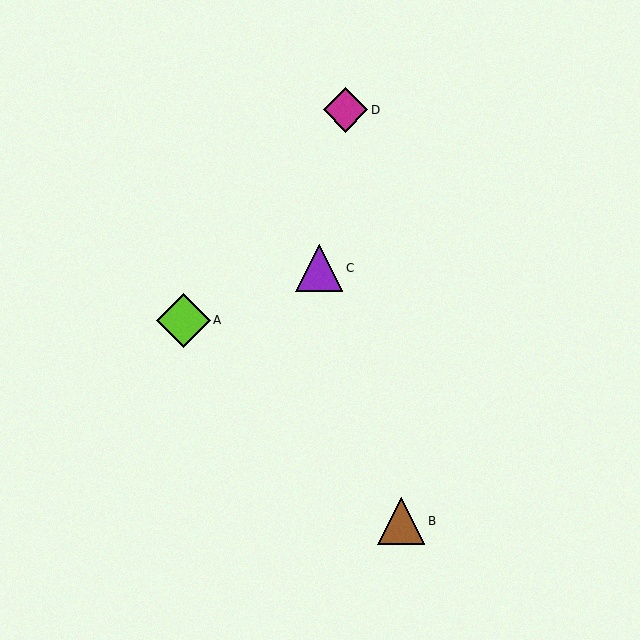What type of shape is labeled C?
Shape C is a purple triangle.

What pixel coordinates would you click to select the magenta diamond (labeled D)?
Click at (346, 110) to select the magenta diamond D.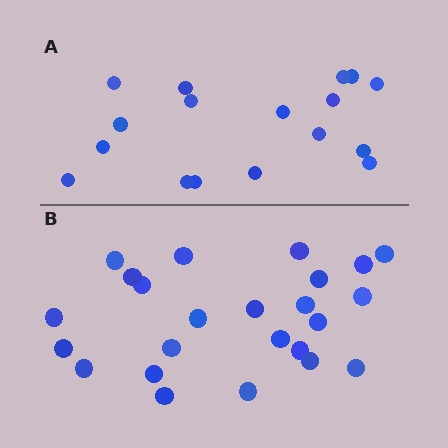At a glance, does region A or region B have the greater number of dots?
Region B (the bottom region) has more dots.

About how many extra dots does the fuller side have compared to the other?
Region B has roughly 8 or so more dots than region A.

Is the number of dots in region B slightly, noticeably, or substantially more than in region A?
Region B has noticeably more, but not dramatically so. The ratio is roughly 1.4 to 1.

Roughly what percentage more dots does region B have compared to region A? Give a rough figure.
About 40% more.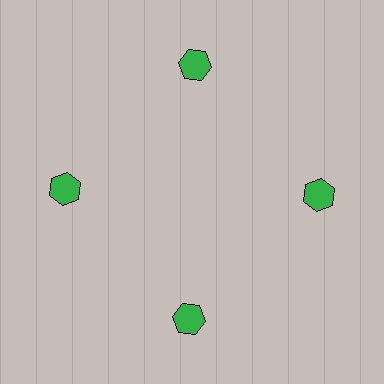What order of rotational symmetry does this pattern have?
This pattern has 4-fold rotational symmetry.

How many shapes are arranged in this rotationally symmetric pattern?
There are 4 shapes, arranged in 4 groups of 1.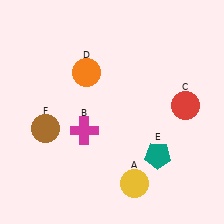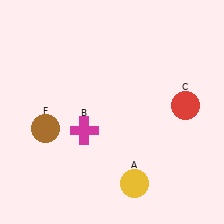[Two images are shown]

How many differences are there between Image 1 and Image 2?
There are 2 differences between the two images.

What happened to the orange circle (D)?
The orange circle (D) was removed in Image 2. It was in the top-left area of Image 1.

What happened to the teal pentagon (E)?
The teal pentagon (E) was removed in Image 2. It was in the bottom-right area of Image 1.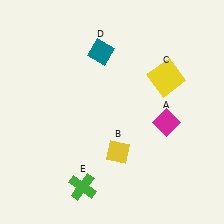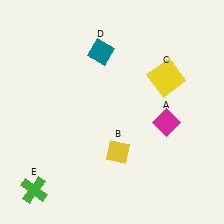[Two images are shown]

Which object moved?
The green cross (E) moved left.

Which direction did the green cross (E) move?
The green cross (E) moved left.